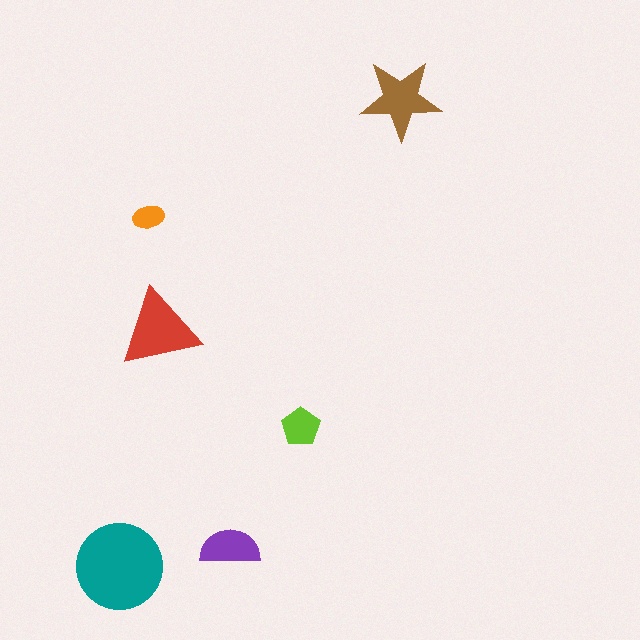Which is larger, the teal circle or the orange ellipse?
The teal circle.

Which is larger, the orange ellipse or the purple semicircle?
The purple semicircle.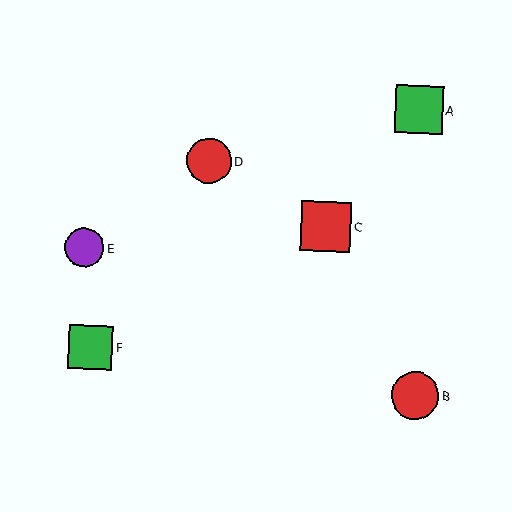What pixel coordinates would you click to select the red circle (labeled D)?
Click at (209, 161) to select the red circle D.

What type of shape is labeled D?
Shape D is a red circle.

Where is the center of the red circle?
The center of the red circle is at (209, 161).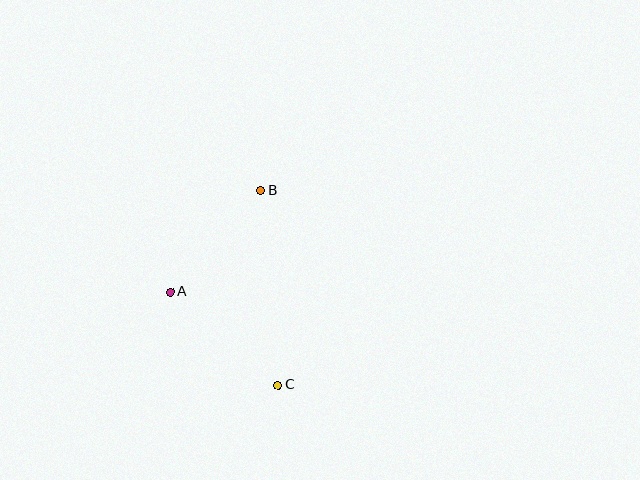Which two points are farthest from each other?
Points B and C are farthest from each other.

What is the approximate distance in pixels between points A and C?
The distance between A and C is approximately 143 pixels.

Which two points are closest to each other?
Points A and B are closest to each other.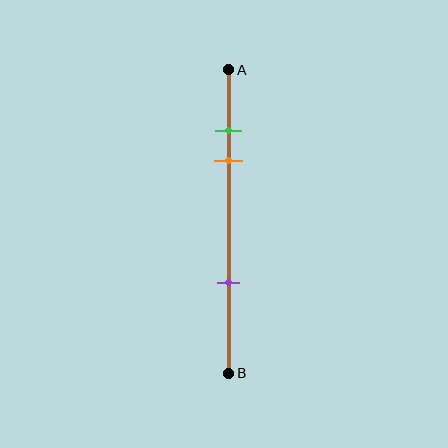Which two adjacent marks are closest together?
The green and orange marks are the closest adjacent pair.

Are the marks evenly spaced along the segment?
No, the marks are not evenly spaced.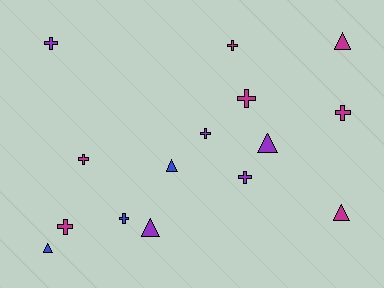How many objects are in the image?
There are 15 objects.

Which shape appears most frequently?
Cross, with 9 objects.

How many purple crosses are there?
There are 3 purple crosses.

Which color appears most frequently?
Magenta, with 7 objects.